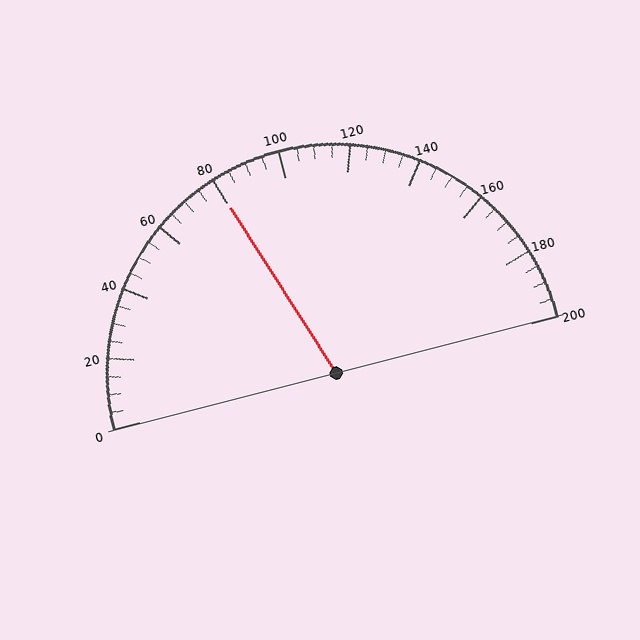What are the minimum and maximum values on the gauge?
The gauge ranges from 0 to 200.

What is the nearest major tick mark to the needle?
The nearest major tick mark is 80.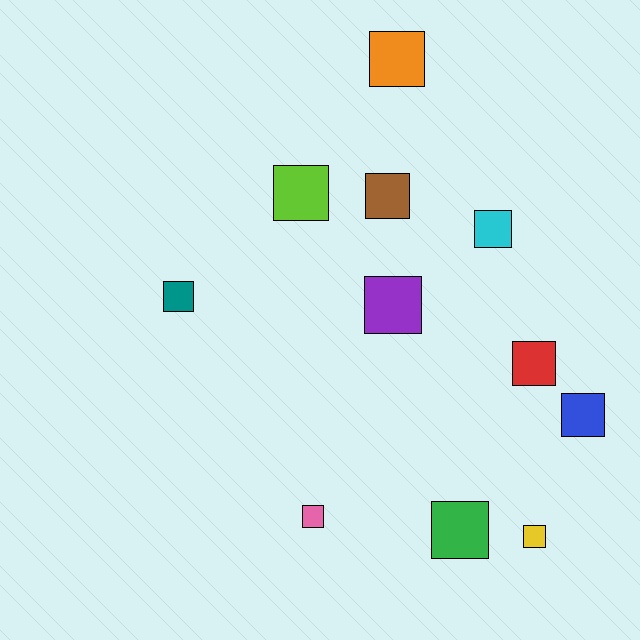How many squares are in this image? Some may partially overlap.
There are 11 squares.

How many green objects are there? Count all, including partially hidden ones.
There is 1 green object.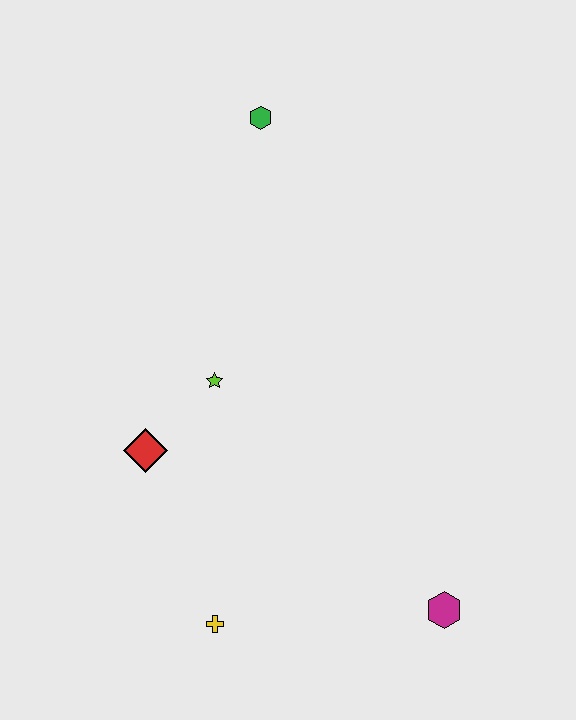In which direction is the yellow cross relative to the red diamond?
The yellow cross is below the red diamond.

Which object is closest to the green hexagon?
The lime star is closest to the green hexagon.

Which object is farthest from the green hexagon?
The magenta hexagon is farthest from the green hexagon.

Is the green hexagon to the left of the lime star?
No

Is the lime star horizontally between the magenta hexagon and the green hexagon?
No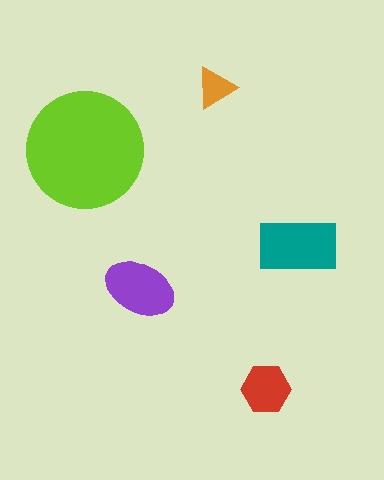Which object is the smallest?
The orange triangle.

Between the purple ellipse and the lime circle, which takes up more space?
The lime circle.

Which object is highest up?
The orange triangle is topmost.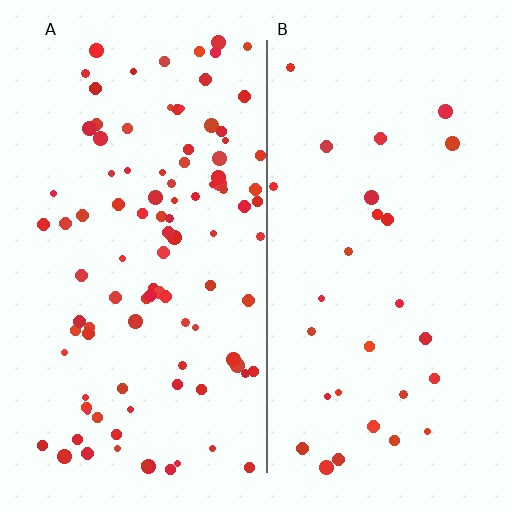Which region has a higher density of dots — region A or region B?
A (the left).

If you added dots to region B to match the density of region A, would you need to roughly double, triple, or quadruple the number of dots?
Approximately triple.